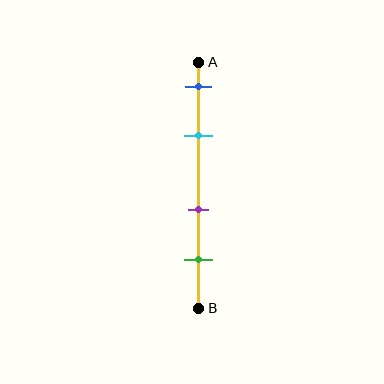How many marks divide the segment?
There are 4 marks dividing the segment.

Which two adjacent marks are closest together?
The blue and cyan marks are the closest adjacent pair.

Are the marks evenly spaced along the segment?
No, the marks are not evenly spaced.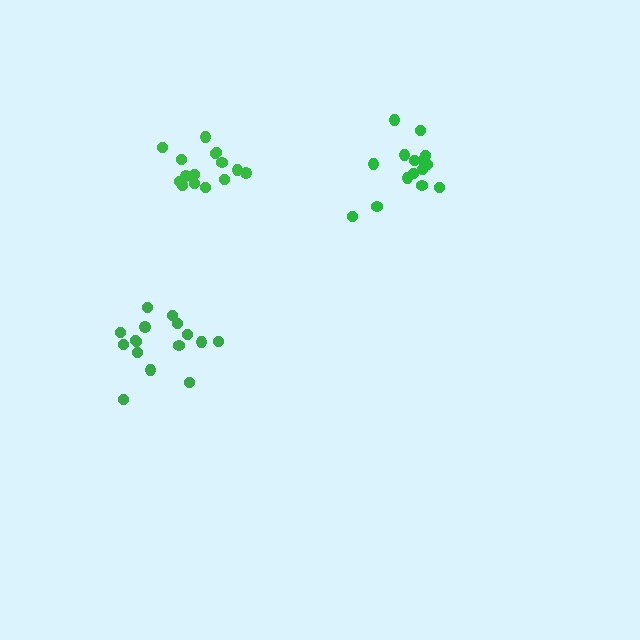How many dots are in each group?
Group 1: 15 dots, Group 2: 16 dots, Group 3: 15 dots (46 total).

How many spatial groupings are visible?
There are 3 spatial groupings.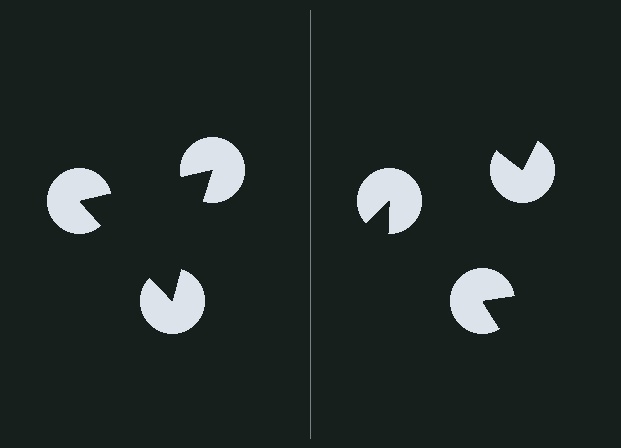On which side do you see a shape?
An illusory triangle appears on the left side. On the right side the wedge cuts are rotated, so no coherent shape forms.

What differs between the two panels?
The pac-man discs are positioned identically on both sides; only the wedge orientations differ. On the left they align to a triangle; on the right they are misaligned.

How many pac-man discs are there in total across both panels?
6 — 3 on each side.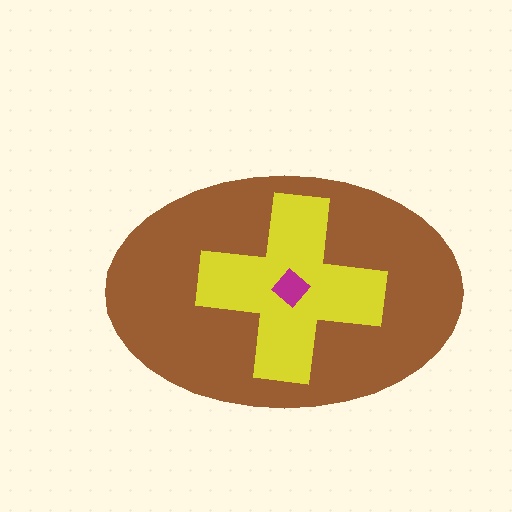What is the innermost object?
The magenta diamond.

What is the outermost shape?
The brown ellipse.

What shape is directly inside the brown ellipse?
The yellow cross.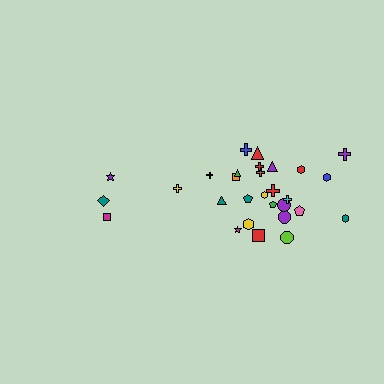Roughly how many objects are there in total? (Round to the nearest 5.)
Roughly 30 objects in total.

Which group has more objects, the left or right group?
The right group.